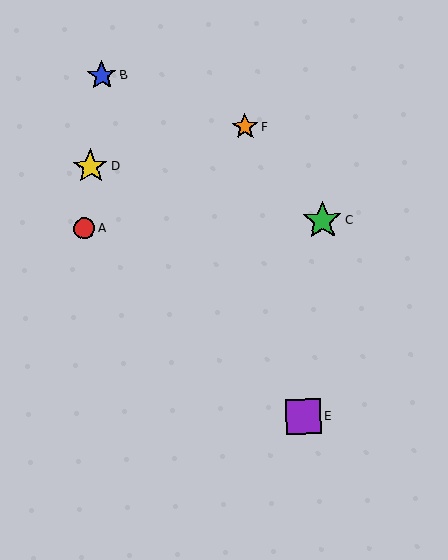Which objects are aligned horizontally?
Objects A, C are aligned horizontally.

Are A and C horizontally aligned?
Yes, both are at y≈228.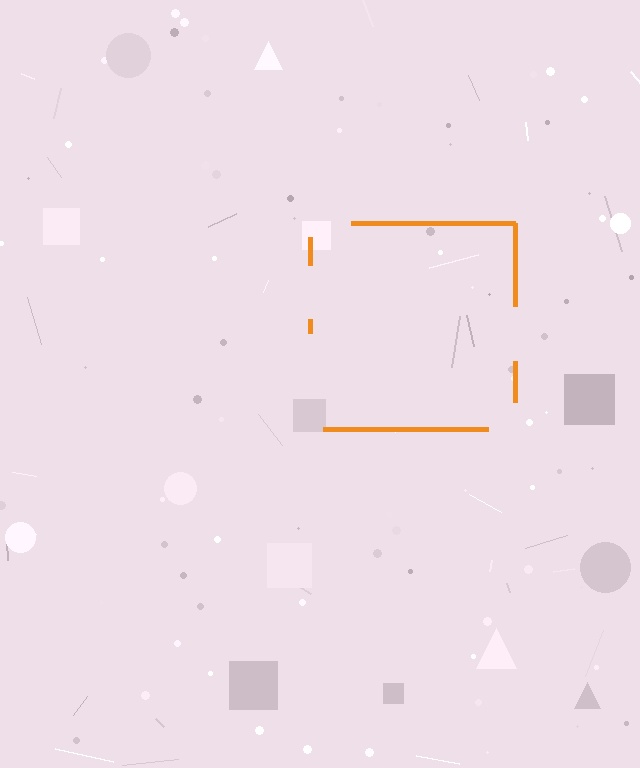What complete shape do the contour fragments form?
The contour fragments form a square.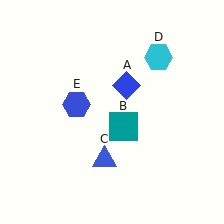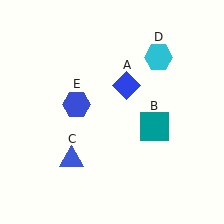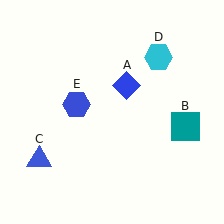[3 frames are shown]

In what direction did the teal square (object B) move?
The teal square (object B) moved right.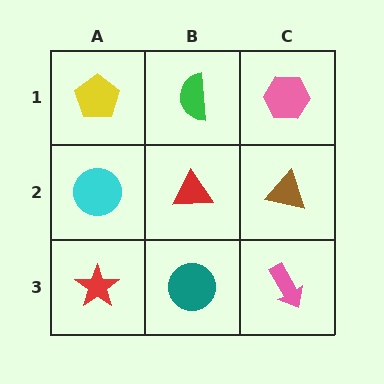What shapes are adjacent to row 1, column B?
A red triangle (row 2, column B), a yellow pentagon (row 1, column A), a pink hexagon (row 1, column C).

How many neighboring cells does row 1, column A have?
2.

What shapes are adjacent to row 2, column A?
A yellow pentagon (row 1, column A), a red star (row 3, column A), a red triangle (row 2, column B).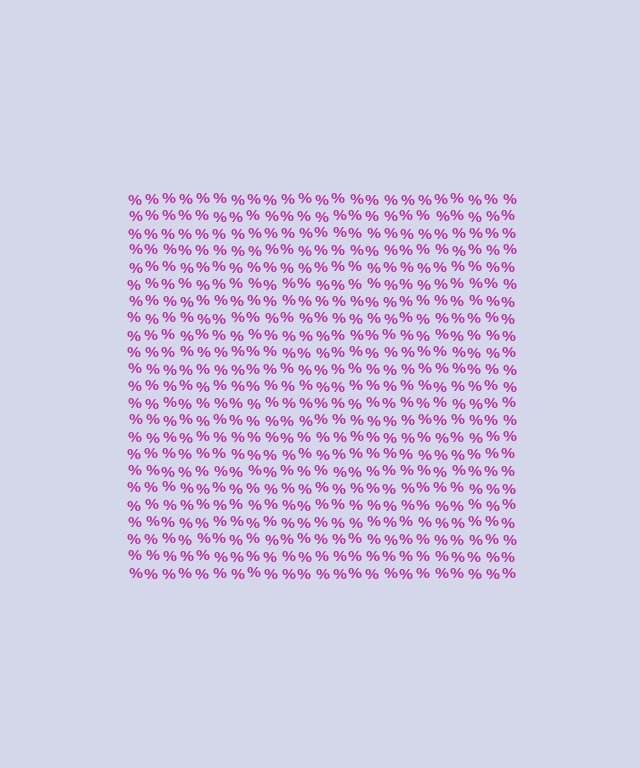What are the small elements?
The small elements are percent signs.